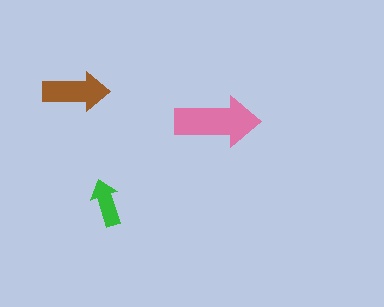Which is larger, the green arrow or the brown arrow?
The brown one.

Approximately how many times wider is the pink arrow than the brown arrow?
About 1.5 times wider.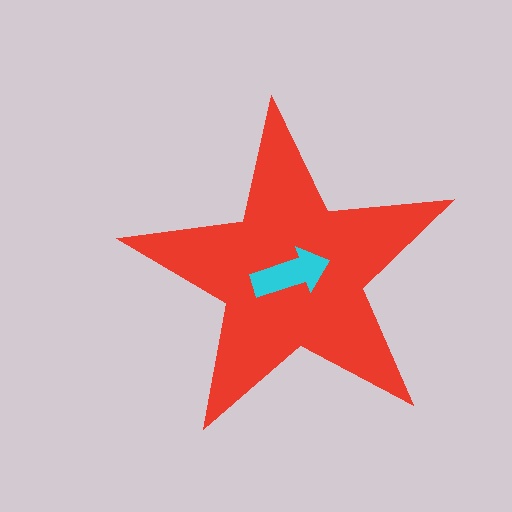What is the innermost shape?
The cyan arrow.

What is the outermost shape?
The red star.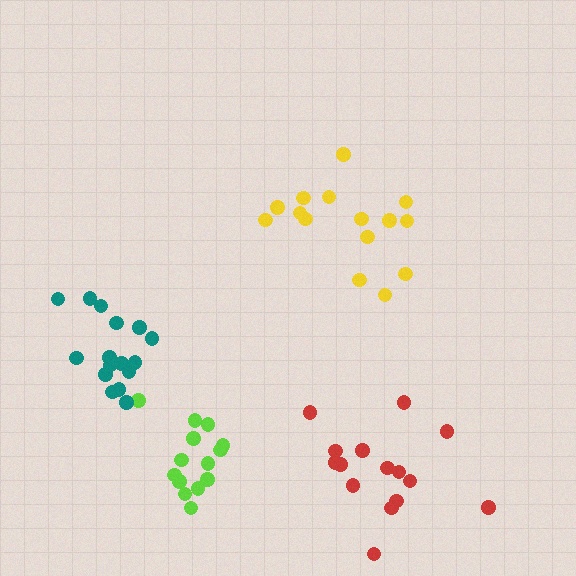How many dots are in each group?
Group 1: 15 dots, Group 2: 14 dots, Group 3: 15 dots, Group 4: 16 dots (60 total).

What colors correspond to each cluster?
The clusters are colored: red, lime, yellow, teal.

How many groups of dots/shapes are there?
There are 4 groups.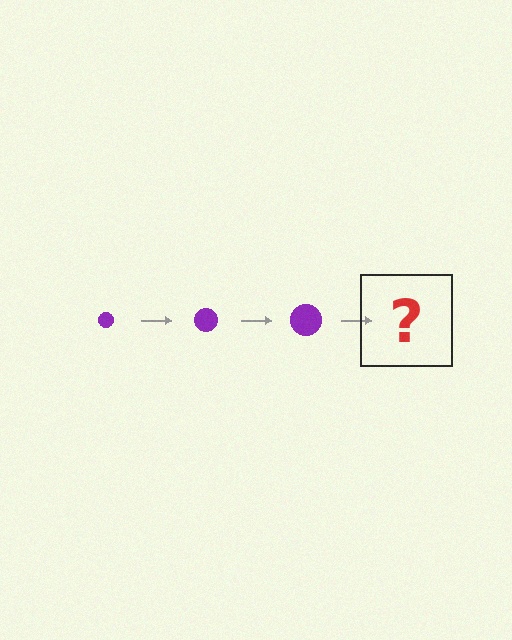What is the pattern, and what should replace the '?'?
The pattern is that the circle gets progressively larger each step. The '?' should be a purple circle, larger than the previous one.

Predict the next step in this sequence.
The next step is a purple circle, larger than the previous one.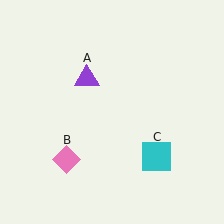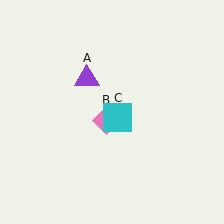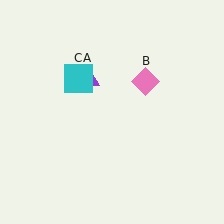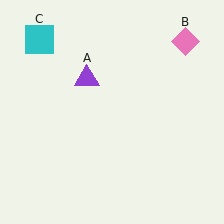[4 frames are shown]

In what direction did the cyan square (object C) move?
The cyan square (object C) moved up and to the left.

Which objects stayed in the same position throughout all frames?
Purple triangle (object A) remained stationary.